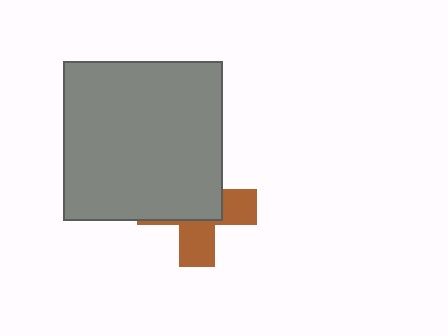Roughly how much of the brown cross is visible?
A small part of it is visible (roughly 42%).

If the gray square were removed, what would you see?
You would see the complete brown cross.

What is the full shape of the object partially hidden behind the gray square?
The partially hidden object is a brown cross.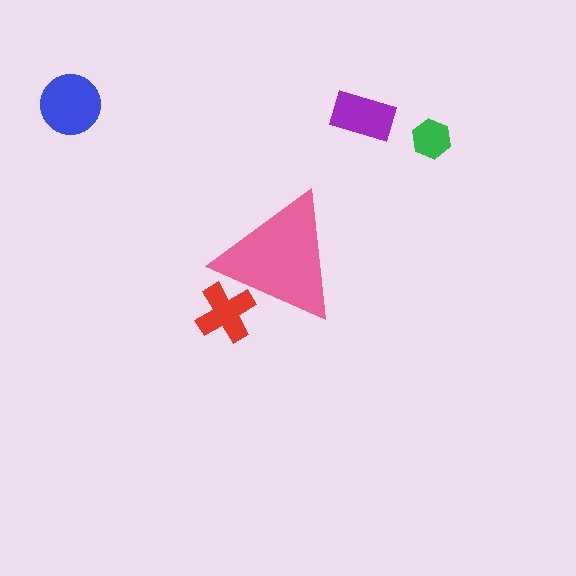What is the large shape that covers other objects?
A pink triangle.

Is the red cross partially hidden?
Yes, the red cross is partially hidden behind the pink triangle.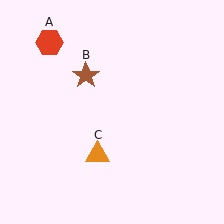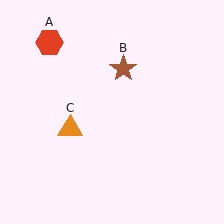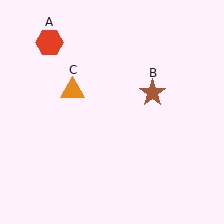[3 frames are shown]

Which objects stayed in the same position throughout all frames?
Red hexagon (object A) remained stationary.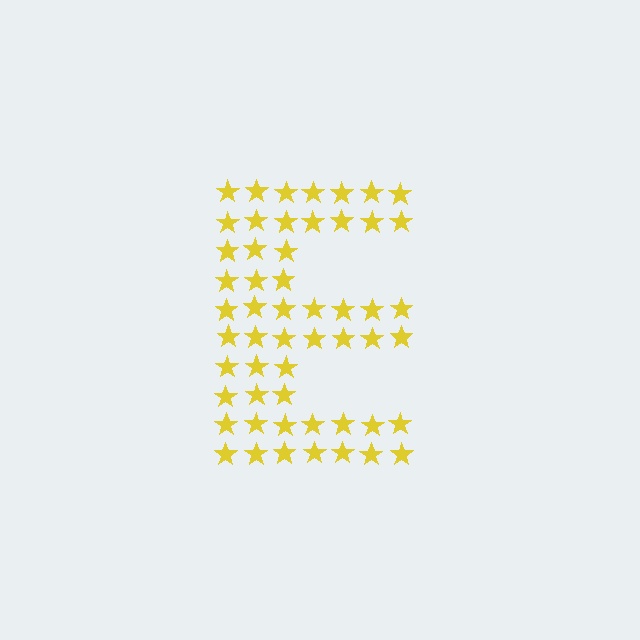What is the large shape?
The large shape is the letter E.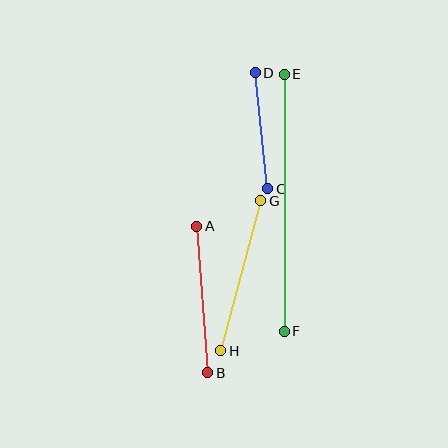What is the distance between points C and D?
The distance is approximately 117 pixels.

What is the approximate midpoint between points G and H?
The midpoint is at approximately (241, 276) pixels.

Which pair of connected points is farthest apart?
Points E and F are farthest apart.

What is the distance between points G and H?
The distance is approximately 155 pixels.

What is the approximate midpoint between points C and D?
The midpoint is at approximately (261, 131) pixels.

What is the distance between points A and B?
The distance is approximately 147 pixels.